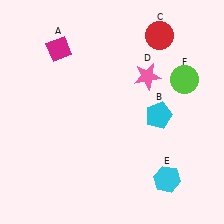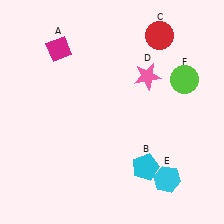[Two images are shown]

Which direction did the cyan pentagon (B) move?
The cyan pentagon (B) moved down.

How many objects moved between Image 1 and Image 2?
1 object moved between the two images.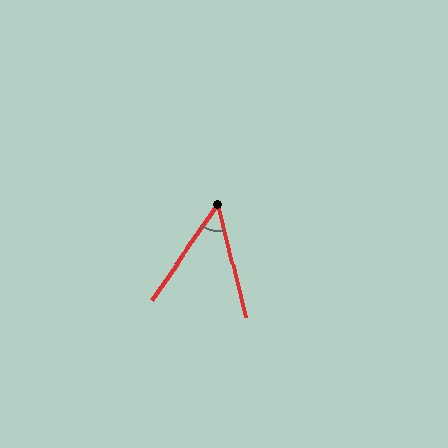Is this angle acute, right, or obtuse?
It is acute.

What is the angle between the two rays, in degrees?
Approximately 49 degrees.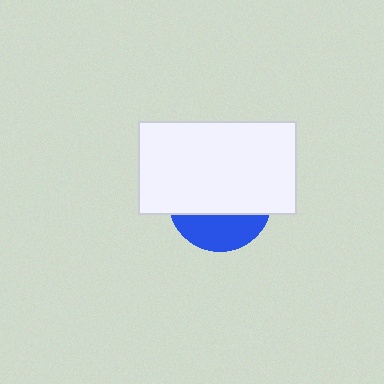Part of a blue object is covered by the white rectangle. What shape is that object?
It is a circle.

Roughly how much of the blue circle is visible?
A small part of it is visible (roughly 31%).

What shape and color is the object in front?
The object in front is a white rectangle.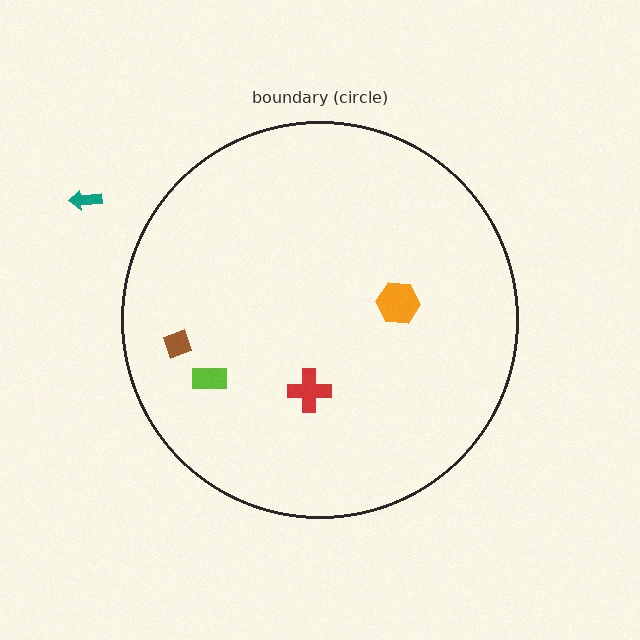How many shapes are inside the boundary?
4 inside, 1 outside.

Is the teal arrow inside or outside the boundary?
Outside.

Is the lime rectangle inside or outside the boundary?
Inside.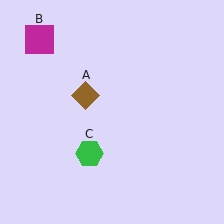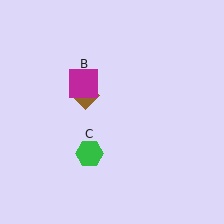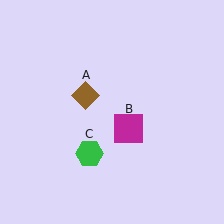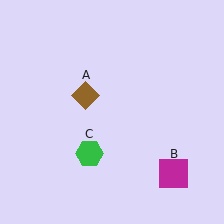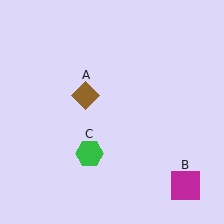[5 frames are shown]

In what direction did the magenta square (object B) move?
The magenta square (object B) moved down and to the right.